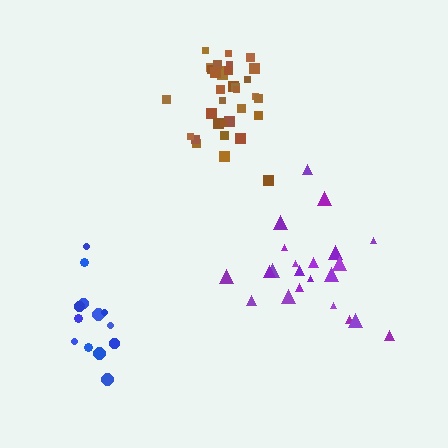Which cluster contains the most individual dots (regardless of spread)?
Brown (34).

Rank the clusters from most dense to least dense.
brown, blue, purple.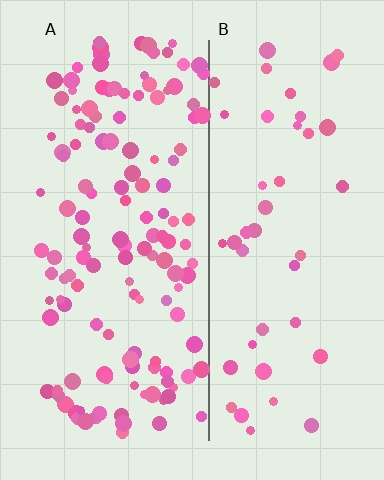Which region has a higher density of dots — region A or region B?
A (the left).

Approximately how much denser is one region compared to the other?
Approximately 3.1× — region A over region B.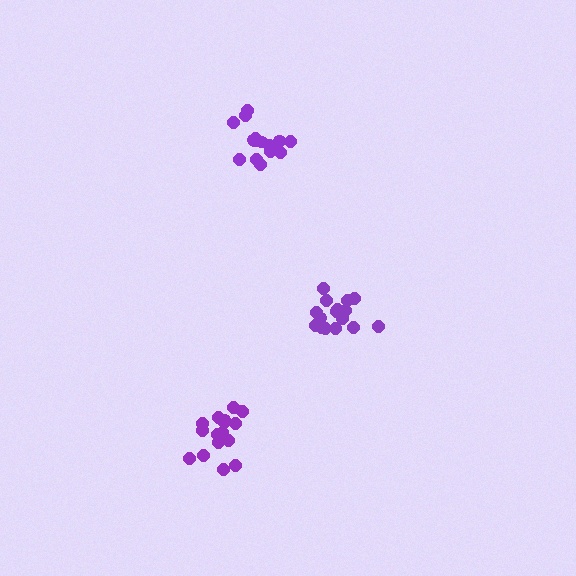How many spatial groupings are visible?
There are 3 spatial groupings.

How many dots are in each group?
Group 1: 18 dots, Group 2: 18 dots, Group 3: 16 dots (52 total).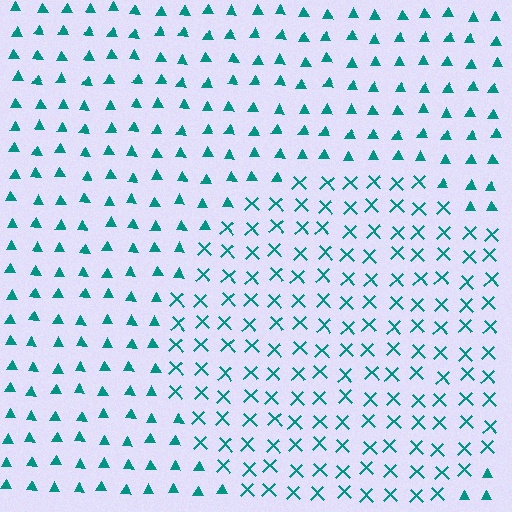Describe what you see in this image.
The image is filled with small teal elements arranged in a uniform grid. A circle-shaped region contains X marks, while the surrounding area contains triangles. The boundary is defined purely by the change in element shape.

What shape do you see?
I see a circle.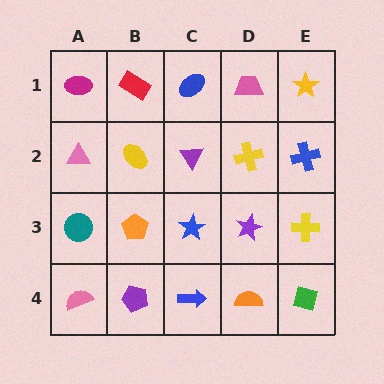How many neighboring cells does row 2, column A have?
3.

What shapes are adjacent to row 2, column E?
A yellow star (row 1, column E), a yellow cross (row 3, column E), a yellow cross (row 2, column D).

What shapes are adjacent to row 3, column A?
A pink triangle (row 2, column A), a pink semicircle (row 4, column A), an orange pentagon (row 3, column B).